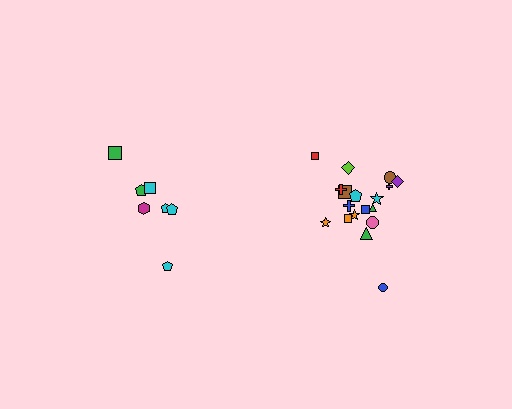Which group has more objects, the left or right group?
The right group.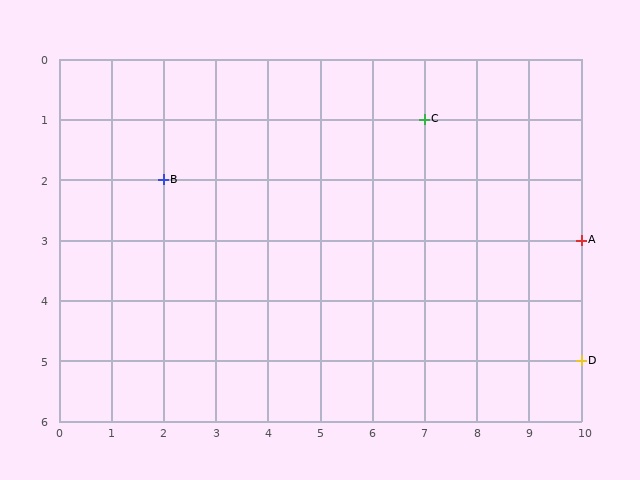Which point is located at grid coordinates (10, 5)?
Point D is at (10, 5).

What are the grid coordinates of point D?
Point D is at grid coordinates (10, 5).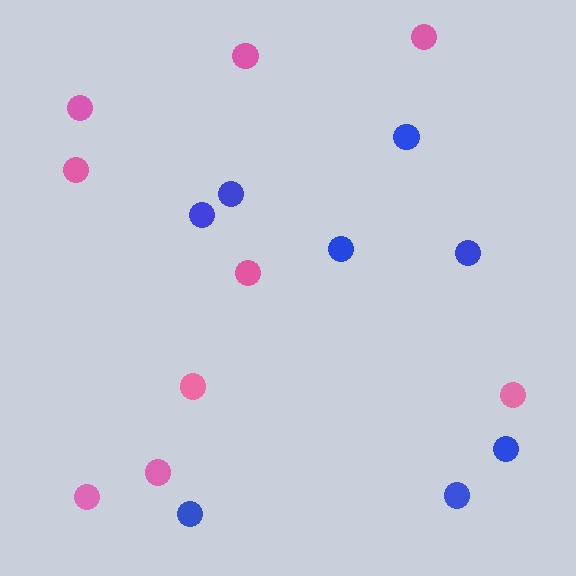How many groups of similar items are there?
There are 2 groups: one group of pink circles (9) and one group of blue circles (8).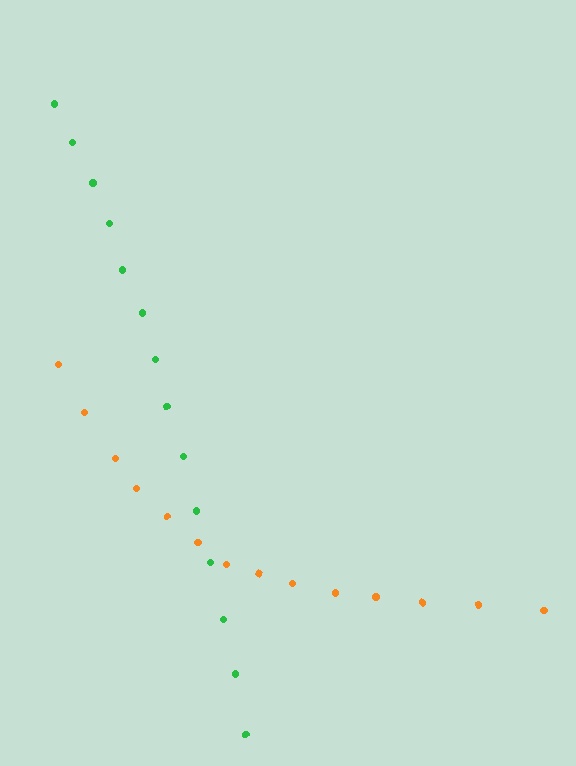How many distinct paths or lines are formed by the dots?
There are 2 distinct paths.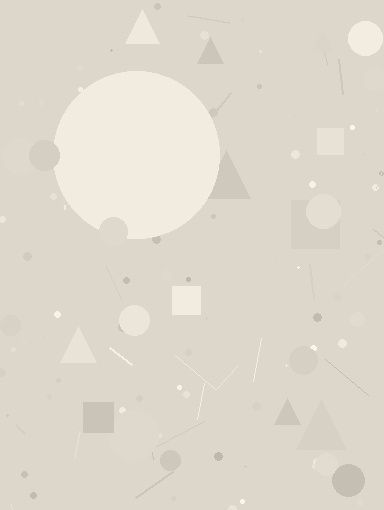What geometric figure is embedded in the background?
A circle is embedded in the background.